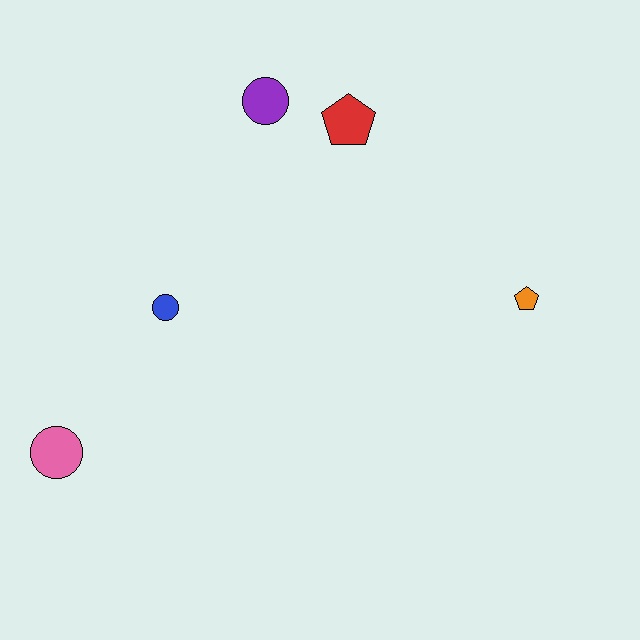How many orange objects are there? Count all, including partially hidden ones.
There is 1 orange object.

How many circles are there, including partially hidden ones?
There are 3 circles.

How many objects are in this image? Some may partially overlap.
There are 5 objects.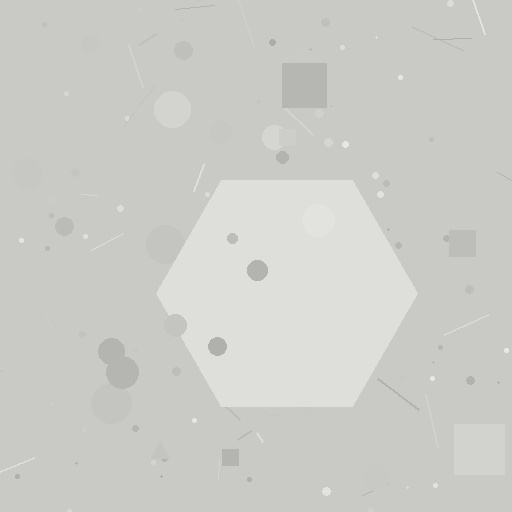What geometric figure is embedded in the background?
A hexagon is embedded in the background.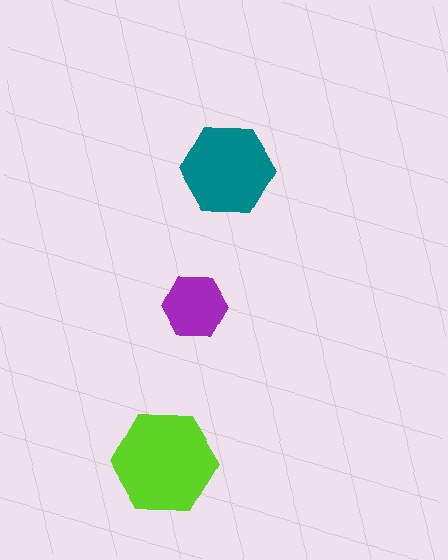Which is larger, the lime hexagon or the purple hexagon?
The lime one.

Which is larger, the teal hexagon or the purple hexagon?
The teal one.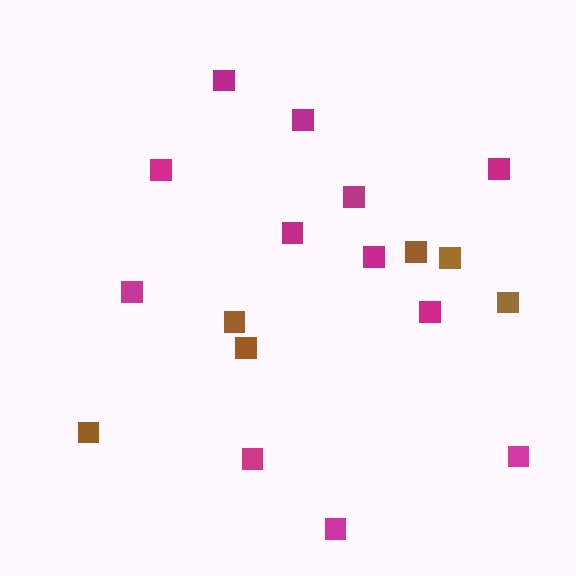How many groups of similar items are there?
There are 2 groups: one group of brown squares (6) and one group of magenta squares (12).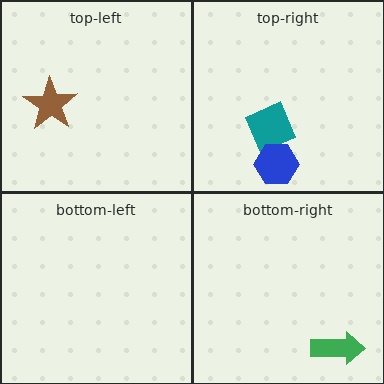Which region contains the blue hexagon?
The top-right region.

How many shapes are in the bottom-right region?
1.